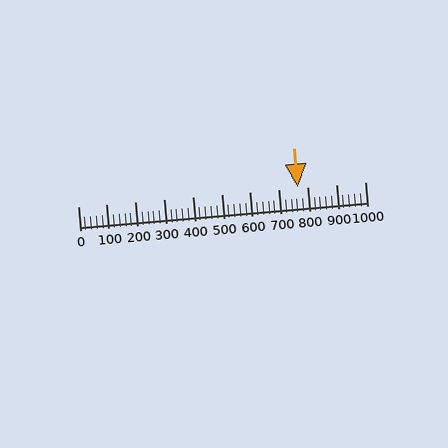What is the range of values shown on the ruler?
The ruler shows values from 0 to 1000.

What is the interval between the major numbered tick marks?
The major tick marks are spaced 100 units apart.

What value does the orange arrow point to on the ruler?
The orange arrow points to approximately 766.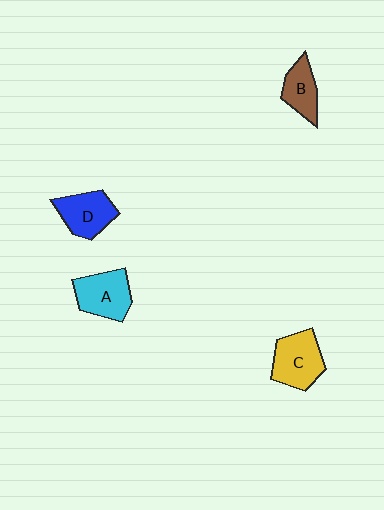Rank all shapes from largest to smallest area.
From largest to smallest: C (yellow), A (cyan), D (blue), B (brown).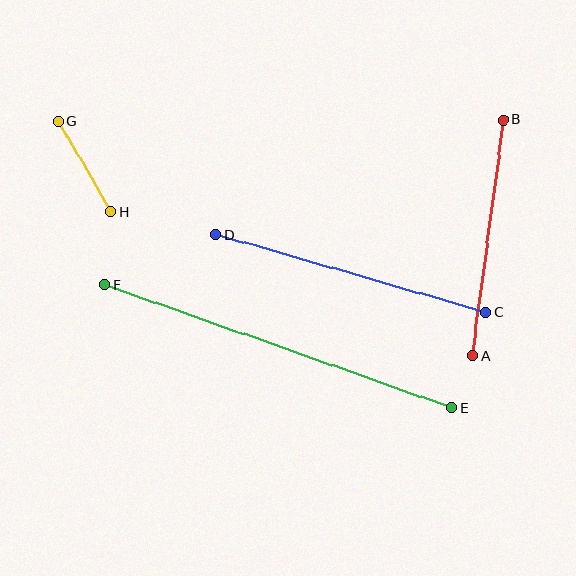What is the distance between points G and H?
The distance is approximately 105 pixels.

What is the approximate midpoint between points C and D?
The midpoint is at approximately (351, 273) pixels.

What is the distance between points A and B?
The distance is approximately 238 pixels.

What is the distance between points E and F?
The distance is approximately 368 pixels.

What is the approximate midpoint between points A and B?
The midpoint is at approximately (488, 238) pixels.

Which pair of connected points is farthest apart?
Points E and F are farthest apart.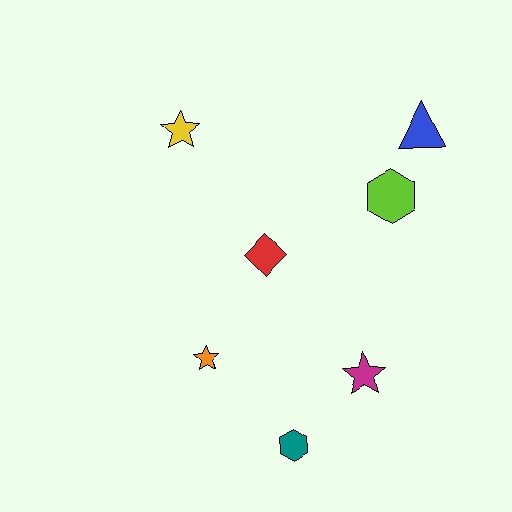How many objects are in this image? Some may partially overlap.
There are 7 objects.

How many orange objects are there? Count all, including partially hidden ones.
There is 1 orange object.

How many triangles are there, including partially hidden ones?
There is 1 triangle.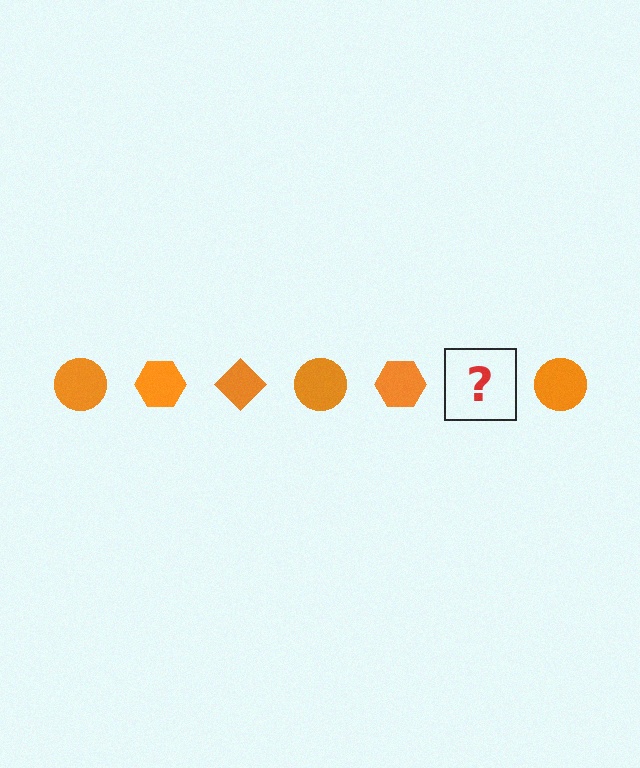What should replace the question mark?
The question mark should be replaced with an orange diamond.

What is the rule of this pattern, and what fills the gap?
The rule is that the pattern cycles through circle, hexagon, diamond shapes in orange. The gap should be filled with an orange diamond.